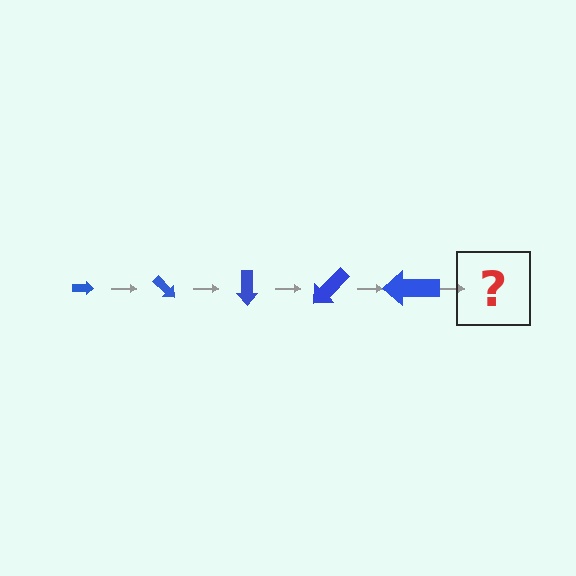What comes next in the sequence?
The next element should be an arrow, larger than the previous one and rotated 225 degrees from the start.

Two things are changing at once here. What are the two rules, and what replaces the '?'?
The two rules are that the arrow grows larger each step and it rotates 45 degrees each step. The '?' should be an arrow, larger than the previous one and rotated 225 degrees from the start.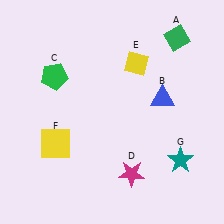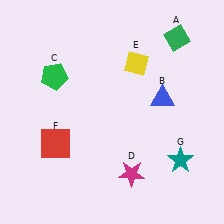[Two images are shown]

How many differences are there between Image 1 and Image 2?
There is 1 difference between the two images.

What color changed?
The square (F) changed from yellow in Image 1 to red in Image 2.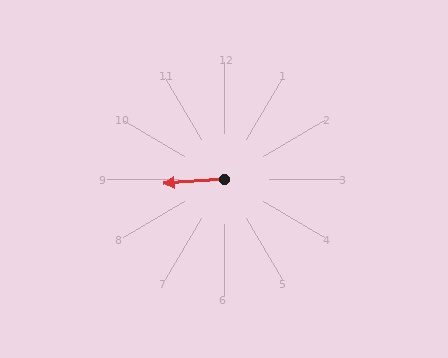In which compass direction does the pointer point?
West.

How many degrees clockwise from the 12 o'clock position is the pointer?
Approximately 266 degrees.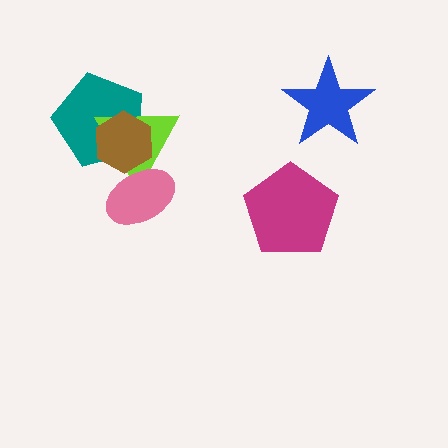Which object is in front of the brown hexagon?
The pink ellipse is in front of the brown hexagon.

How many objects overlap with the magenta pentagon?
0 objects overlap with the magenta pentagon.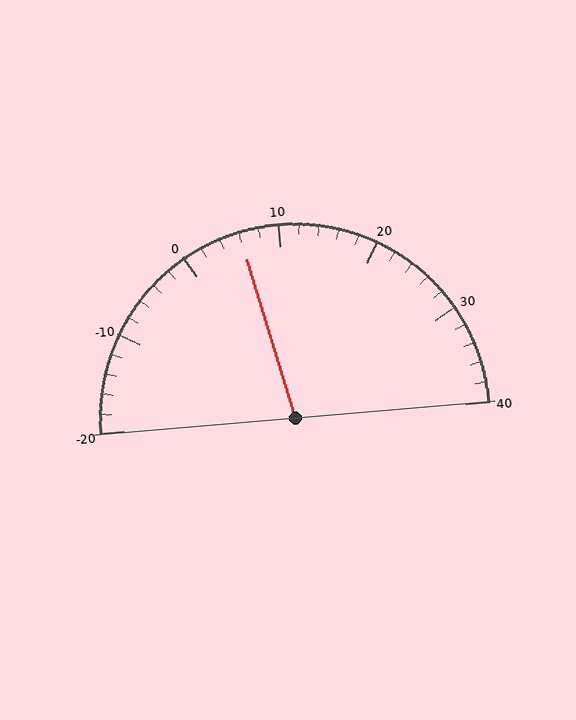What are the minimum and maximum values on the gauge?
The gauge ranges from -20 to 40.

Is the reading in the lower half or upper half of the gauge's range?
The reading is in the lower half of the range (-20 to 40).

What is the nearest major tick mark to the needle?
The nearest major tick mark is 10.